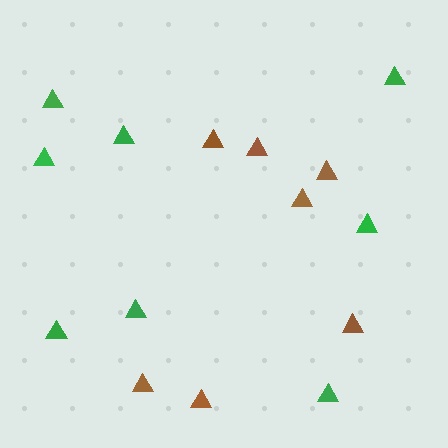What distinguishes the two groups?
There are 2 groups: one group of brown triangles (7) and one group of green triangles (8).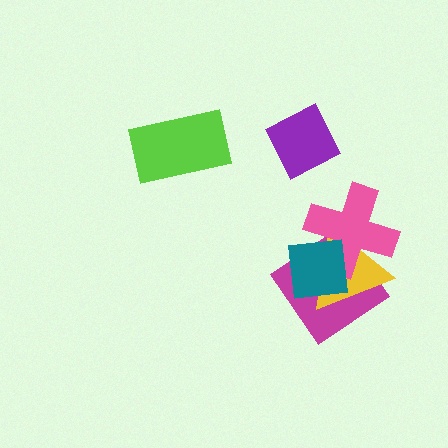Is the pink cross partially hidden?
Yes, it is partially covered by another shape.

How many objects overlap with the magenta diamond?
3 objects overlap with the magenta diamond.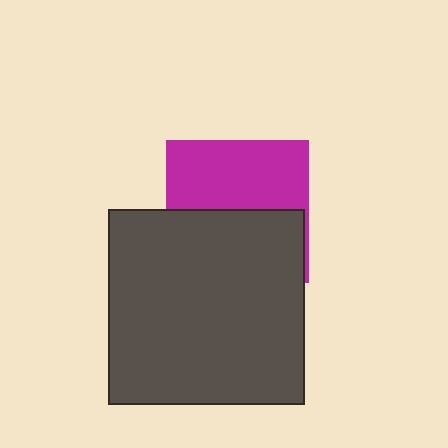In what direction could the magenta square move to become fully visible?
The magenta square could move up. That would shift it out from behind the dark gray square entirely.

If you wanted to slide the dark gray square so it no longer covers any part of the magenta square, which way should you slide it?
Slide it down — that is the most direct way to separate the two shapes.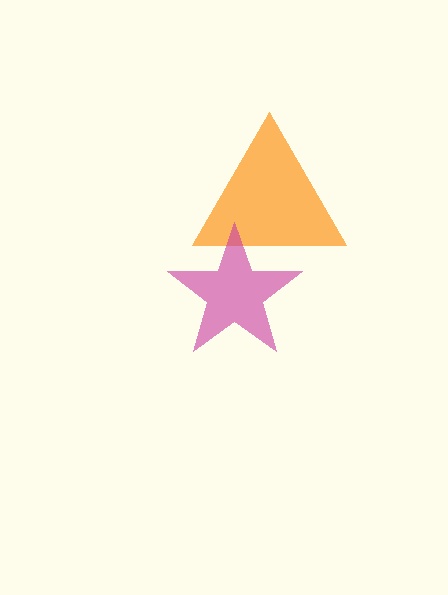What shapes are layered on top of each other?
The layered shapes are: an orange triangle, a magenta star.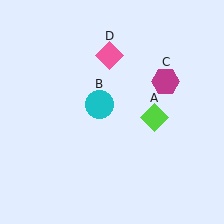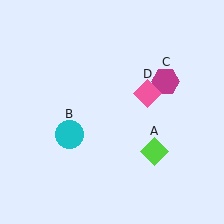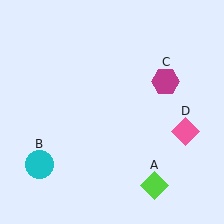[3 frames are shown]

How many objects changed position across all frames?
3 objects changed position: lime diamond (object A), cyan circle (object B), pink diamond (object D).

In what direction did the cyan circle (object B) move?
The cyan circle (object B) moved down and to the left.